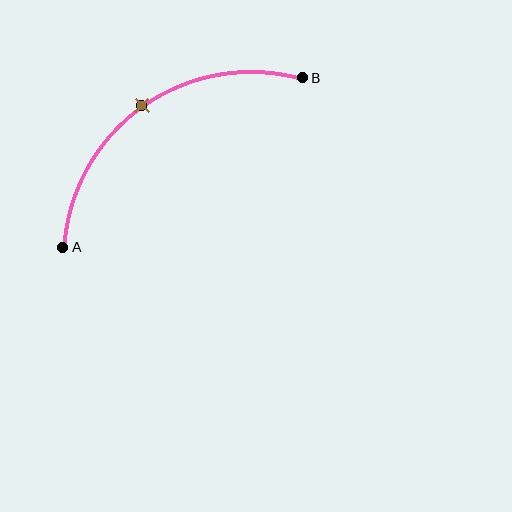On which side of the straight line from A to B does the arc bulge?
The arc bulges above and to the left of the straight line connecting A and B.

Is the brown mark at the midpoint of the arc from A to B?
Yes. The brown mark lies on the arc at equal arc-length from both A and B — it is the arc midpoint.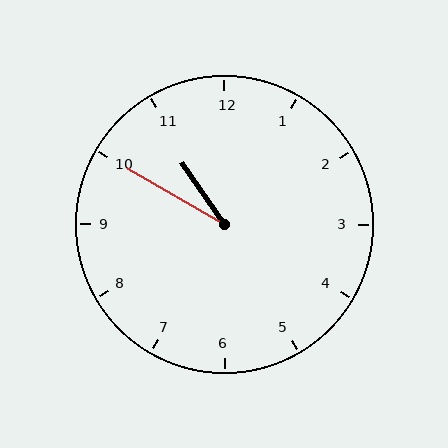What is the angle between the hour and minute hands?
Approximately 25 degrees.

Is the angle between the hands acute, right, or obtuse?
It is acute.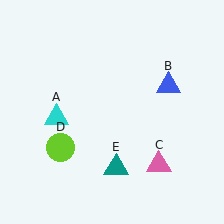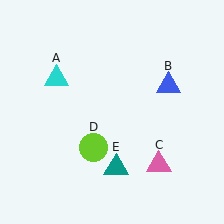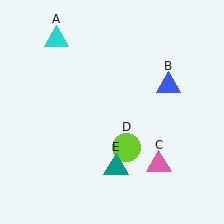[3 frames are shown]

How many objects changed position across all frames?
2 objects changed position: cyan triangle (object A), lime circle (object D).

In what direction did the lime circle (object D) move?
The lime circle (object D) moved right.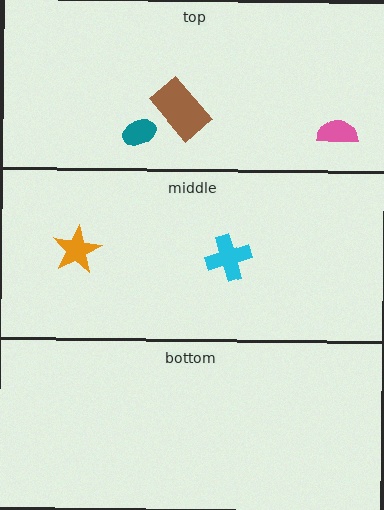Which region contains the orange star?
The middle region.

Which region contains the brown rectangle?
The top region.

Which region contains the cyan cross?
The middle region.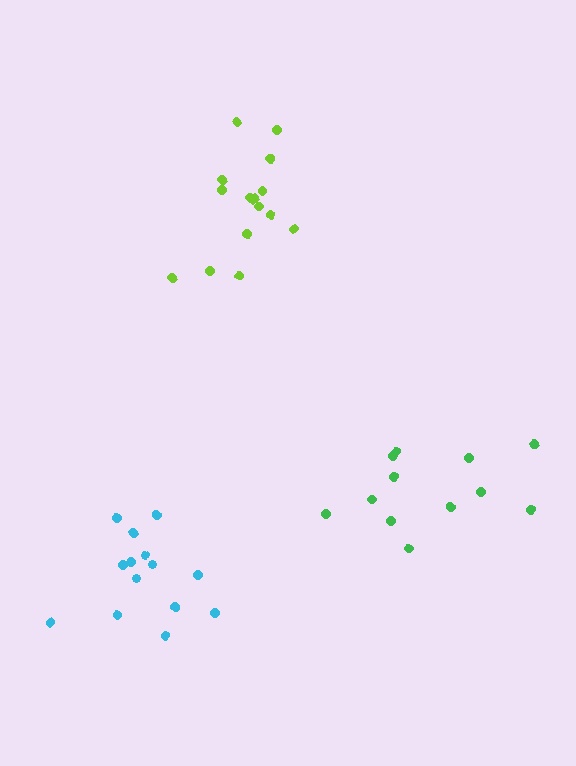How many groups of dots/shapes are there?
There are 3 groups.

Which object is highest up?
The lime cluster is topmost.